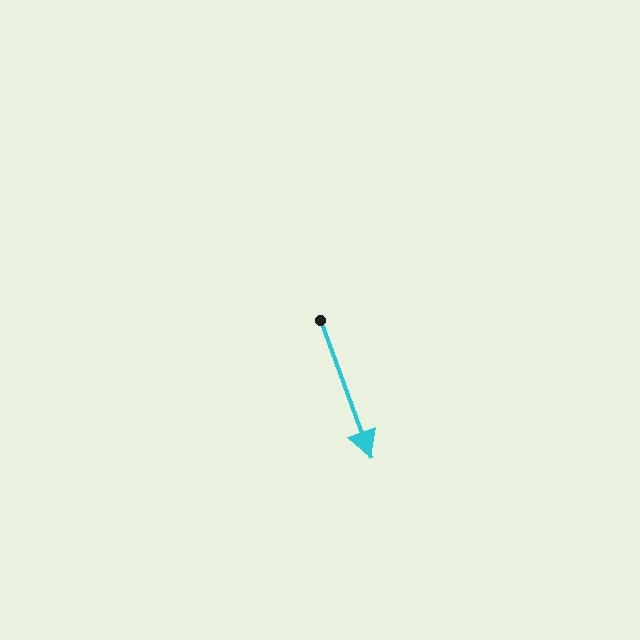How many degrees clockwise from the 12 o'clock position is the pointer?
Approximately 160 degrees.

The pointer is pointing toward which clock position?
Roughly 5 o'clock.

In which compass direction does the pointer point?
South.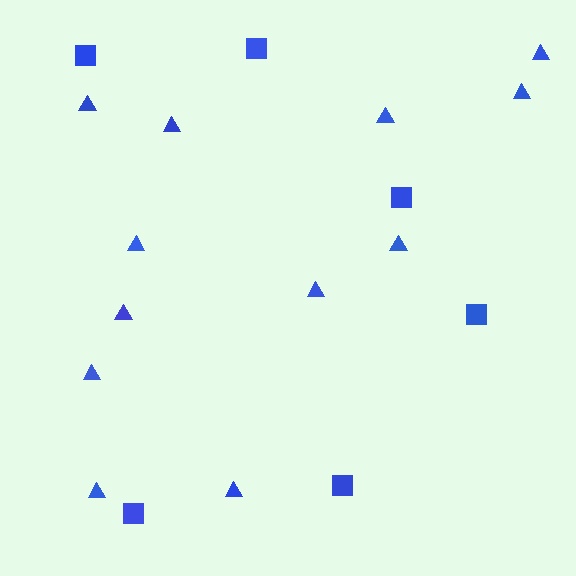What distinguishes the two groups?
There are 2 groups: one group of triangles (12) and one group of squares (6).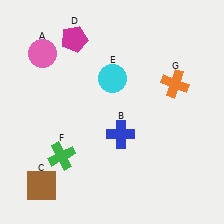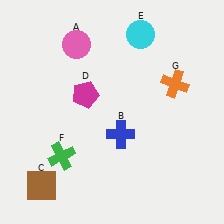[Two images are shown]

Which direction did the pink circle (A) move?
The pink circle (A) moved right.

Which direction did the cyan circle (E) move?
The cyan circle (E) moved up.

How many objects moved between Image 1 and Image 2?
3 objects moved between the two images.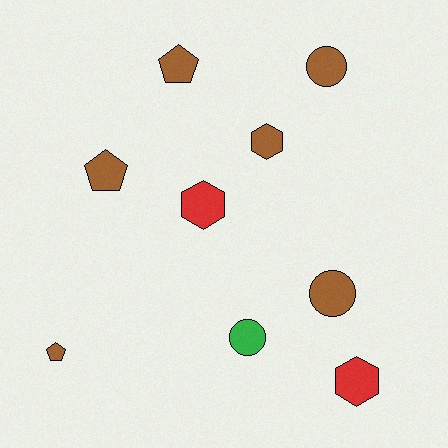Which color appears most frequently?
Brown, with 6 objects.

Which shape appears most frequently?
Circle, with 3 objects.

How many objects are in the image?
There are 9 objects.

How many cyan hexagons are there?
There are no cyan hexagons.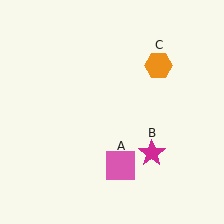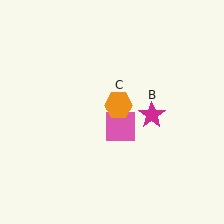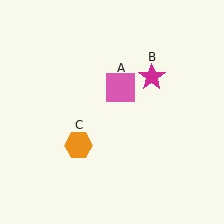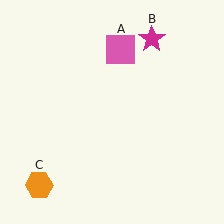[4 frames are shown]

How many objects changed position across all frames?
3 objects changed position: pink square (object A), magenta star (object B), orange hexagon (object C).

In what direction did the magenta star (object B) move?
The magenta star (object B) moved up.